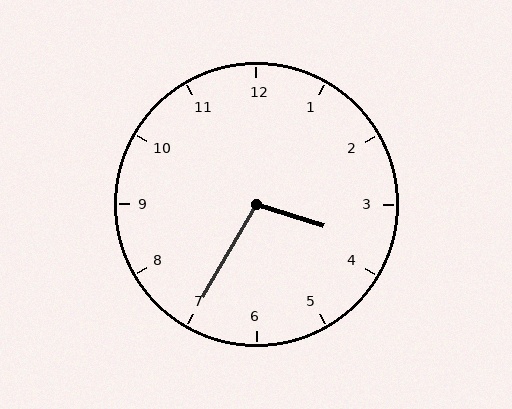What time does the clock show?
3:35.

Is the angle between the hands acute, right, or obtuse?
It is obtuse.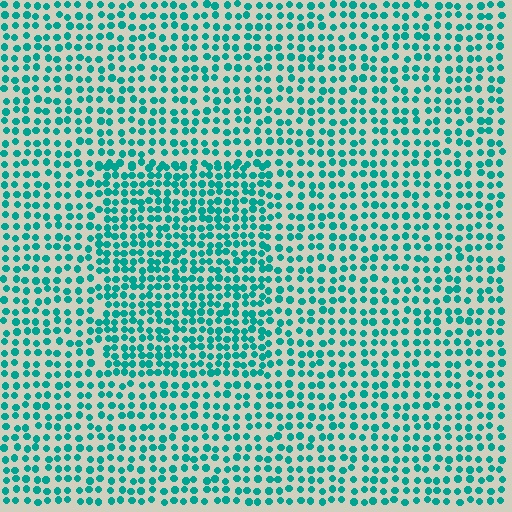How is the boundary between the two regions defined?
The boundary is defined by a change in element density (approximately 1.5x ratio). All elements are the same color, size, and shape.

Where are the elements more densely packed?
The elements are more densely packed inside the rectangle boundary.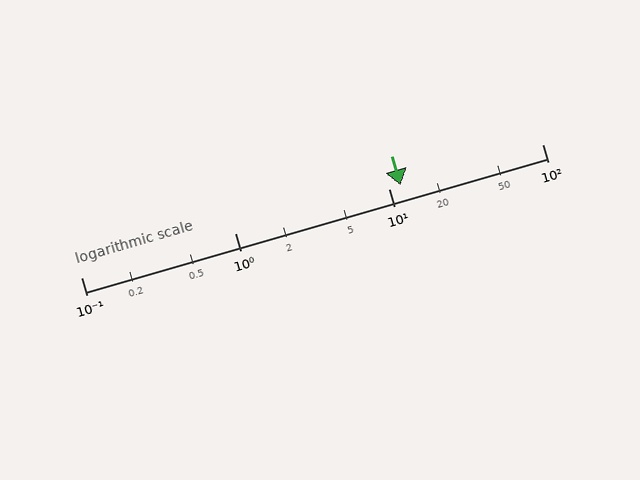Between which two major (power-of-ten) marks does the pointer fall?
The pointer is between 10 and 100.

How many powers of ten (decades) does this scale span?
The scale spans 3 decades, from 0.1 to 100.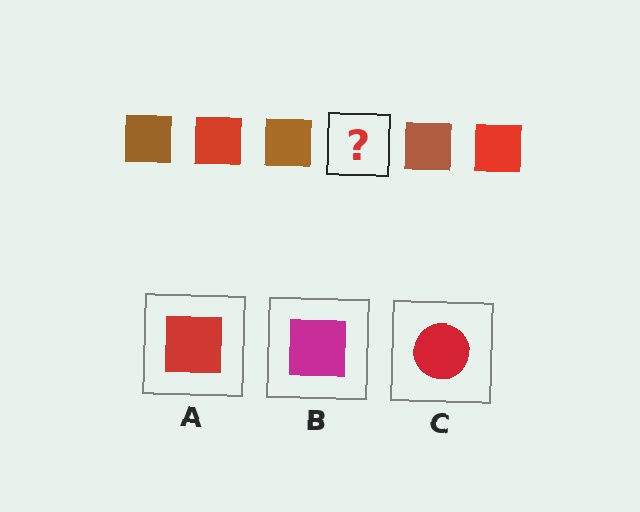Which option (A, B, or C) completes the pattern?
A.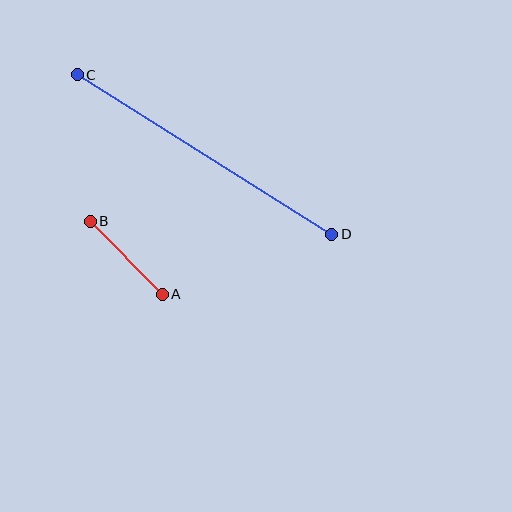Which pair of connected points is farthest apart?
Points C and D are farthest apart.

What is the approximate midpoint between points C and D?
The midpoint is at approximately (204, 154) pixels.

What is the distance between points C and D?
The distance is approximately 300 pixels.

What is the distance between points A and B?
The distance is approximately 103 pixels.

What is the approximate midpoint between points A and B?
The midpoint is at approximately (126, 258) pixels.